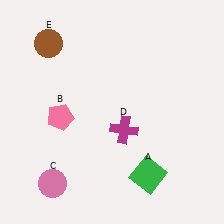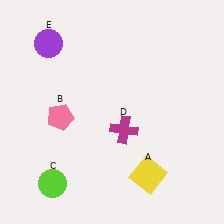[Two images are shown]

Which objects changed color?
A changed from green to yellow. C changed from pink to lime. E changed from brown to purple.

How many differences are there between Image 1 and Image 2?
There are 3 differences between the two images.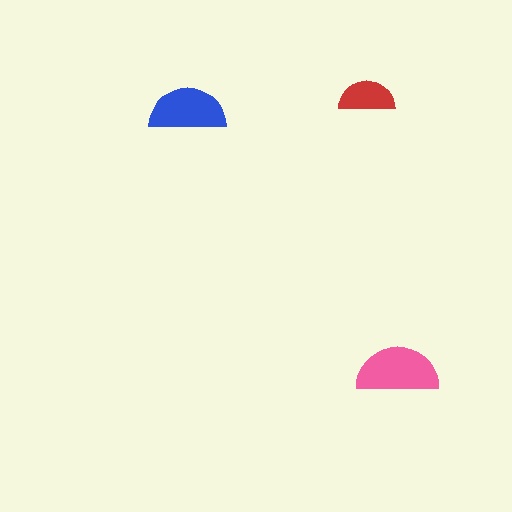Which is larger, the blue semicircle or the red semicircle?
The blue one.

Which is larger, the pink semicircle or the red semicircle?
The pink one.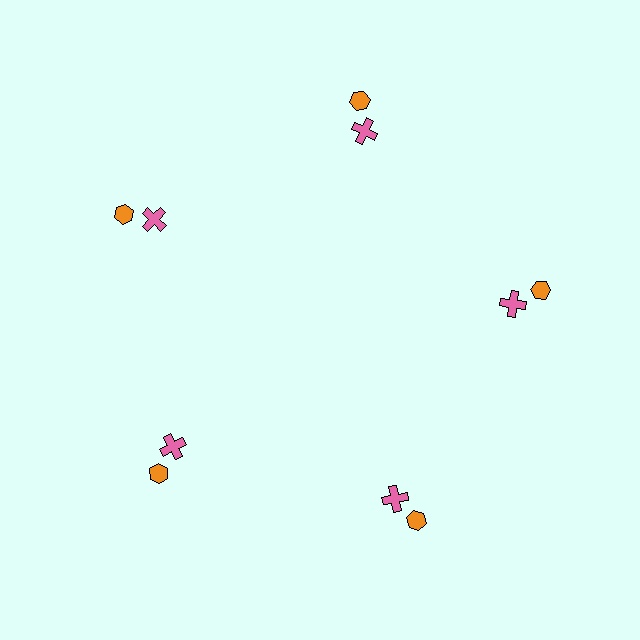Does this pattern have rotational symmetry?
Yes, this pattern has 5-fold rotational symmetry. It looks the same after rotating 72 degrees around the center.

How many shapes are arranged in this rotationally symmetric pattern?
There are 10 shapes, arranged in 5 groups of 2.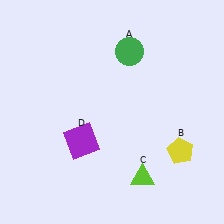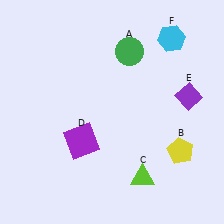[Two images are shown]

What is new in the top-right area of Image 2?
A cyan hexagon (F) was added in the top-right area of Image 2.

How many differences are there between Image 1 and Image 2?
There are 2 differences between the two images.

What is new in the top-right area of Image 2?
A purple diamond (E) was added in the top-right area of Image 2.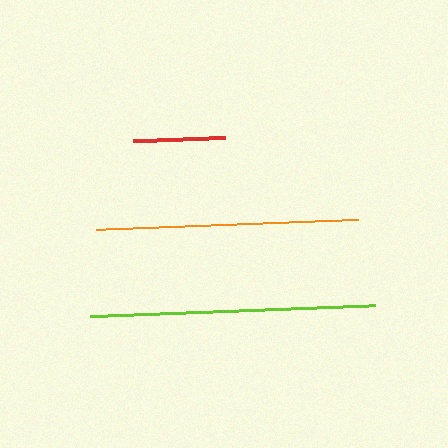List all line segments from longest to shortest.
From longest to shortest: lime, orange, red.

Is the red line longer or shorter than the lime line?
The lime line is longer than the red line.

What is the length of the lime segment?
The lime segment is approximately 286 pixels long.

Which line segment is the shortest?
The red line is the shortest at approximately 92 pixels.